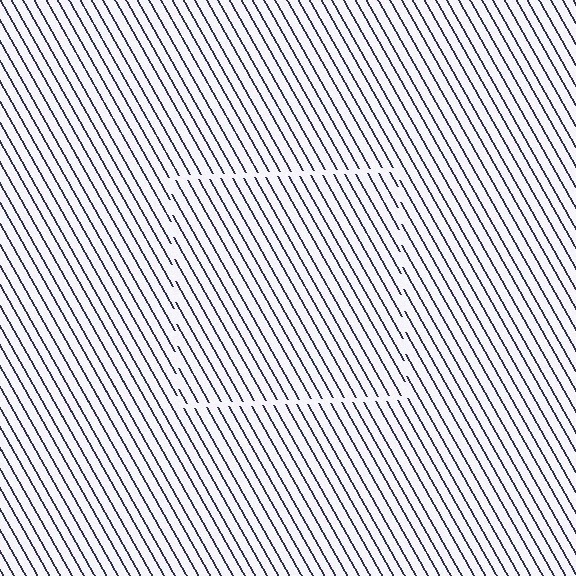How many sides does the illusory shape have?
4 sides — the line-ends trace a square.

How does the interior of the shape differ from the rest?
The interior of the shape contains the same grating, shifted by half a period — the contour is defined by the phase discontinuity where line-ends from the inner and outer gratings abut.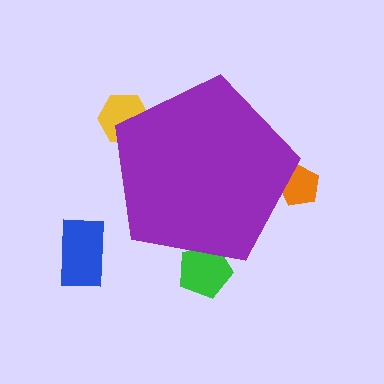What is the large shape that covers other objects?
A purple pentagon.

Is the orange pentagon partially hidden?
Yes, the orange pentagon is partially hidden behind the purple pentagon.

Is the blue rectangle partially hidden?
No, the blue rectangle is fully visible.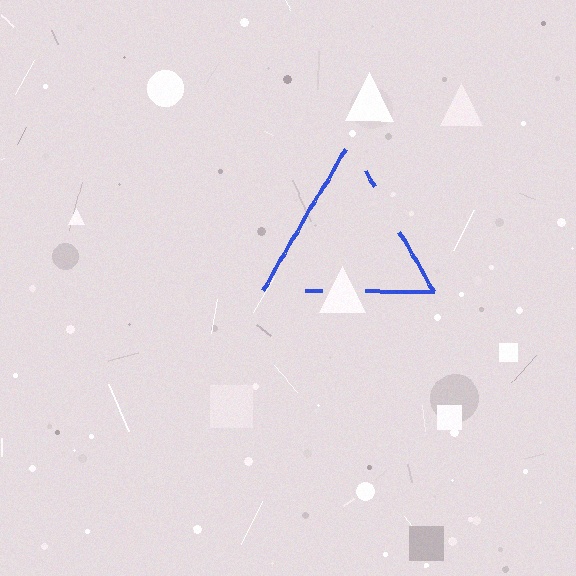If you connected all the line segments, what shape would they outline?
They would outline a triangle.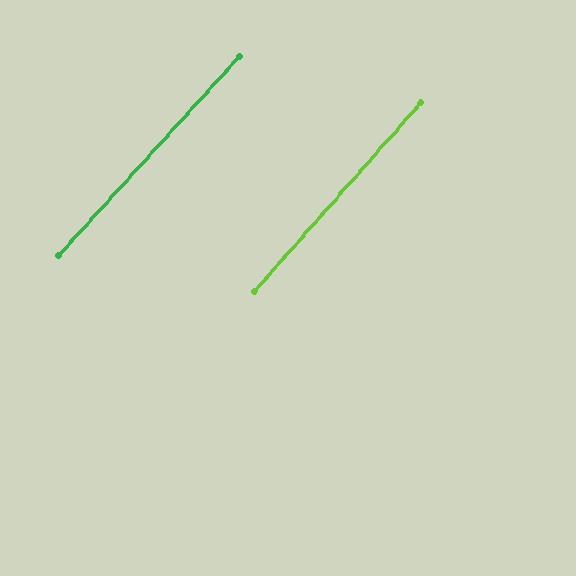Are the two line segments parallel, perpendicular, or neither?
Parallel — their directions differ by only 0.8°.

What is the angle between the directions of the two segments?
Approximately 1 degree.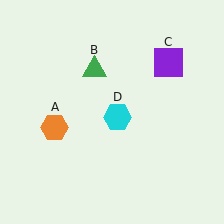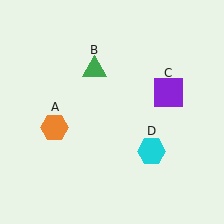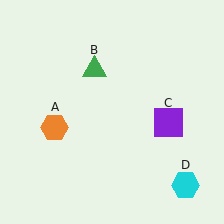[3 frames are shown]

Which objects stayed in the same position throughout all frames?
Orange hexagon (object A) and green triangle (object B) remained stationary.